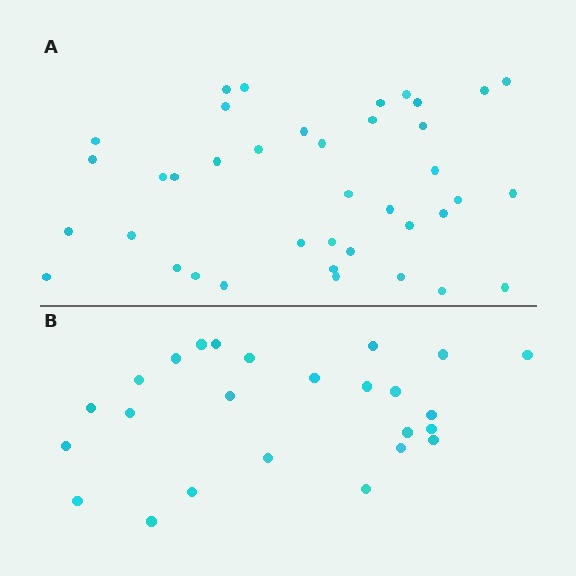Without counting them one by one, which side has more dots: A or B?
Region A (the top region) has more dots.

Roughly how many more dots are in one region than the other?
Region A has approximately 15 more dots than region B.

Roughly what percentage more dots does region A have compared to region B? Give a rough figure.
About 55% more.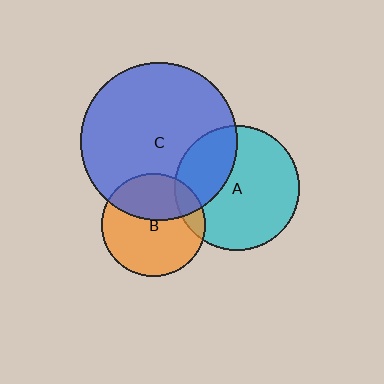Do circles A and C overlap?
Yes.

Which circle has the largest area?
Circle C (blue).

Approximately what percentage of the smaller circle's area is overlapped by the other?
Approximately 30%.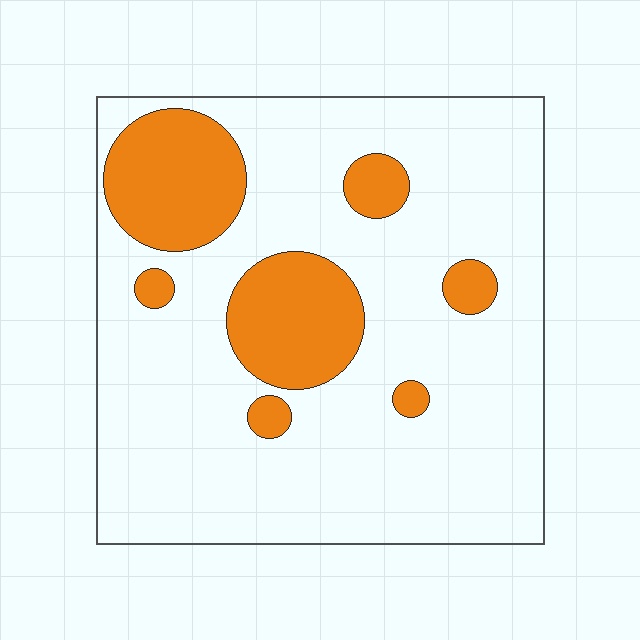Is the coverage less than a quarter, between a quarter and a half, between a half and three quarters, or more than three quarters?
Less than a quarter.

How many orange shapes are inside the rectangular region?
7.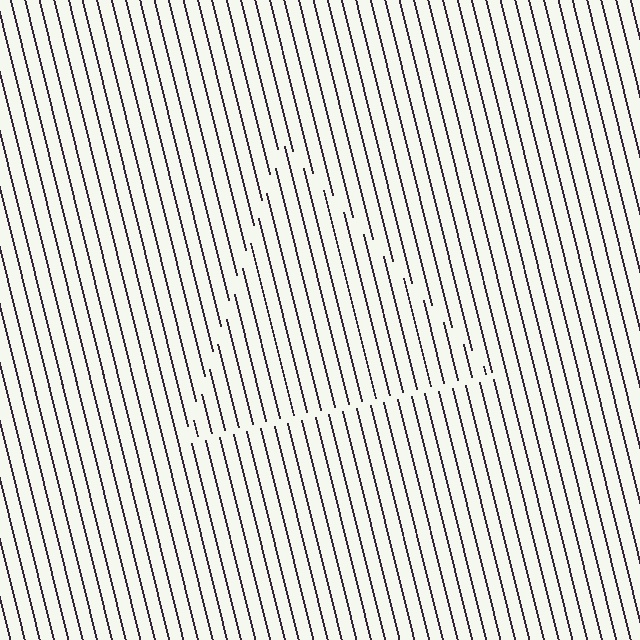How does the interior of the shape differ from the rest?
The interior of the shape contains the same grating, shifted by half a period — the contour is defined by the phase discontinuity where line-ends from the inner and outer gratings abut.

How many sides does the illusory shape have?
3 sides — the line-ends trace a triangle.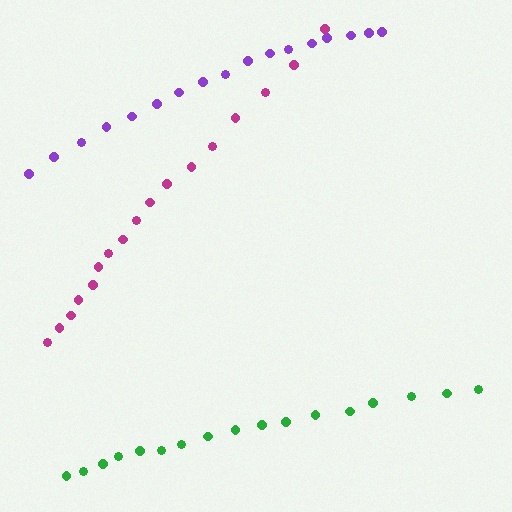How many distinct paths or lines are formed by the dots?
There are 3 distinct paths.